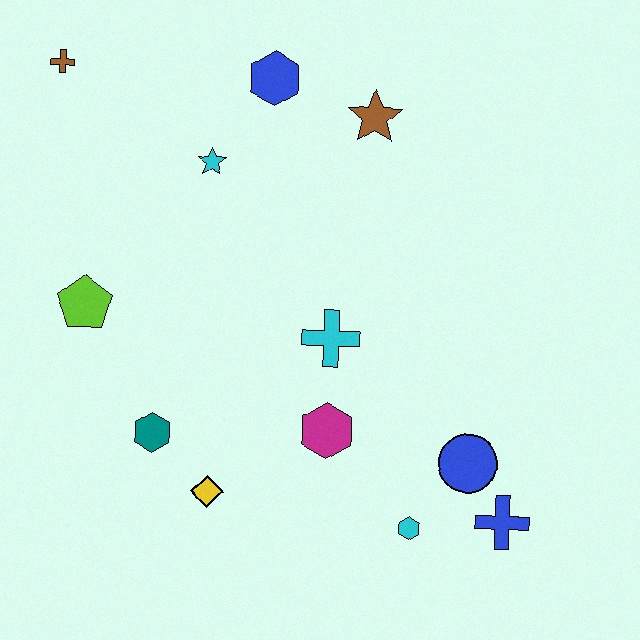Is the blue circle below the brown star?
Yes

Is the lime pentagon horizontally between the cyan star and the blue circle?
No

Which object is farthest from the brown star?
The blue cross is farthest from the brown star.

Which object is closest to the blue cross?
The blue circle is closest to the blue cross.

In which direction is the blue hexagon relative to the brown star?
The blue hexagon is to the left of the brown star.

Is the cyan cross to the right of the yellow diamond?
Yes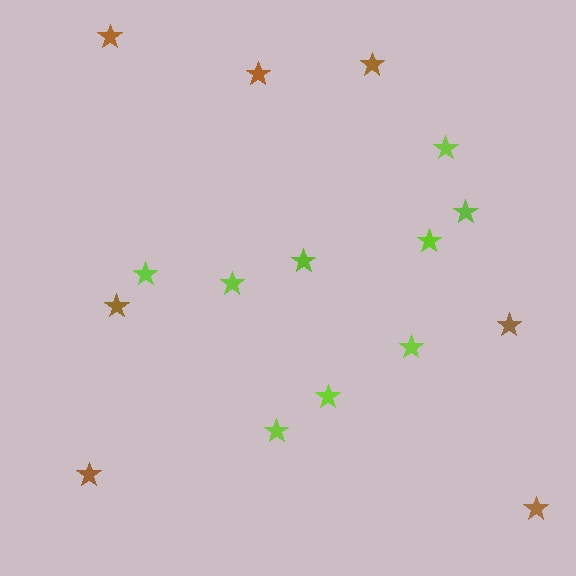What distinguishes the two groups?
There are 2 groups: one group of brown stars (7) and one group of lime stars (9).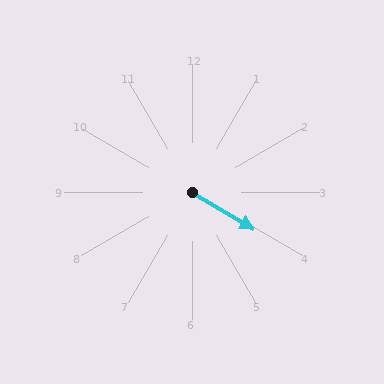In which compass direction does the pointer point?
Southeast.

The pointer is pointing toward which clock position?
Roughly 4 o'clock.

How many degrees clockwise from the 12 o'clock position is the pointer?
Approximately 121 degrees.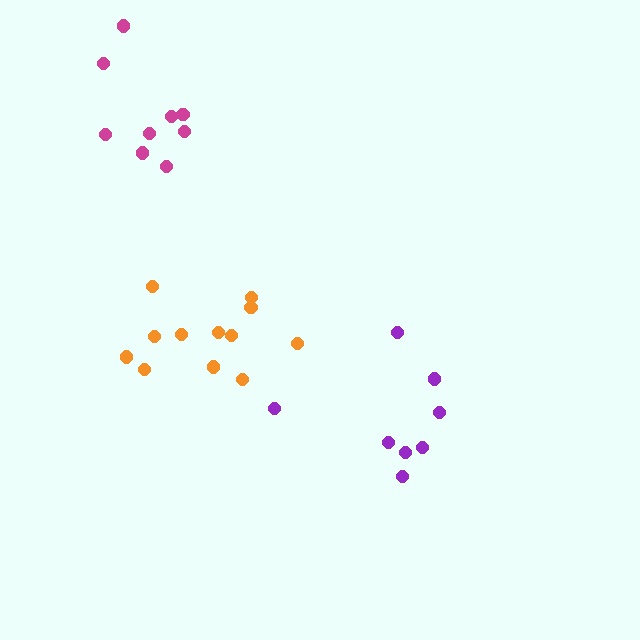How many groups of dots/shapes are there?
There are 3 groups.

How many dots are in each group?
Group 1: 8 dots, Group 2: 12 dots, Group 3: 9 dots (29 total).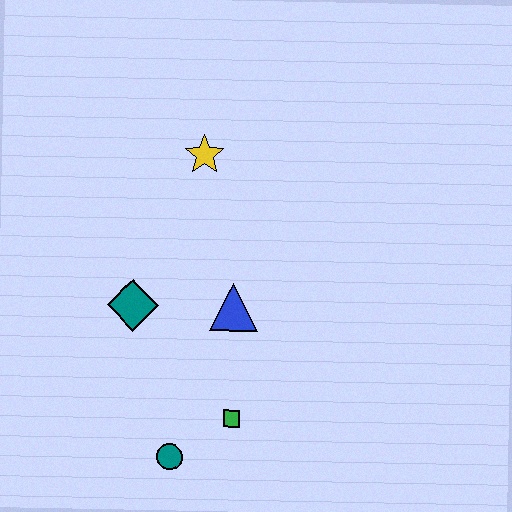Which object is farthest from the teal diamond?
The yellow star is farthest from the teal diamond.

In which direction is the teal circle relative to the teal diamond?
The teal circle is below the teal diamond.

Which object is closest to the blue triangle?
The teal diamond is closest to the blue triangle.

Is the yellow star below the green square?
No